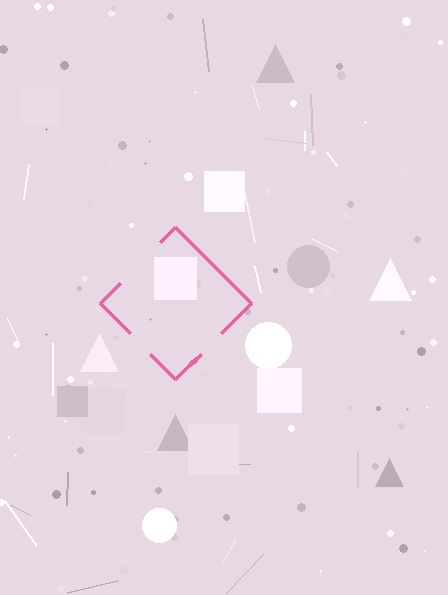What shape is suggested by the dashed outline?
The dashed outline suggests a diamond.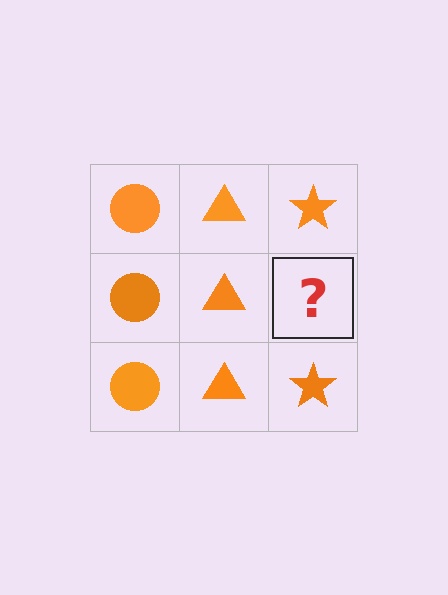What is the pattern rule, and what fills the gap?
The rule is that each column has a consistent shape. The gap should be filled with an orange star.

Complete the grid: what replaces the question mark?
The question mark should be replaced with an orange star.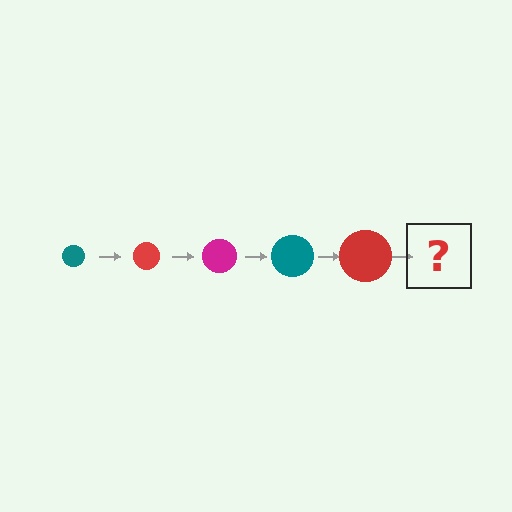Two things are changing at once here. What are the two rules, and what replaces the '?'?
The two rules are that the circle grows larger each step and the color cycles through teal, red, and magenta. The '?' should be a magenta circle, larger than the previous one.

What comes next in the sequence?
The next element should be a magenta circle, larger than the previous one.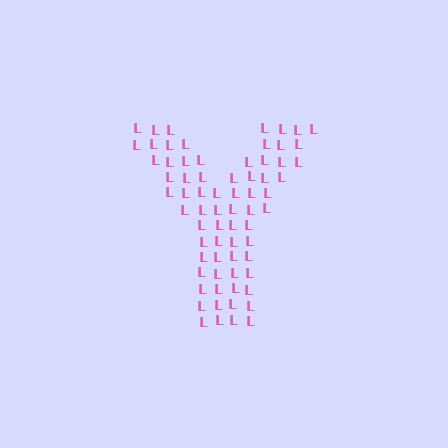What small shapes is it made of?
It is made of small letter L's.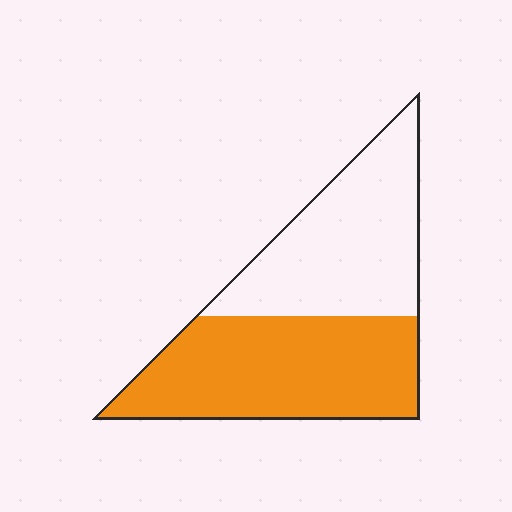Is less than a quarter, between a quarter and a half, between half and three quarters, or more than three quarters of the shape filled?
Between half and three quarters.